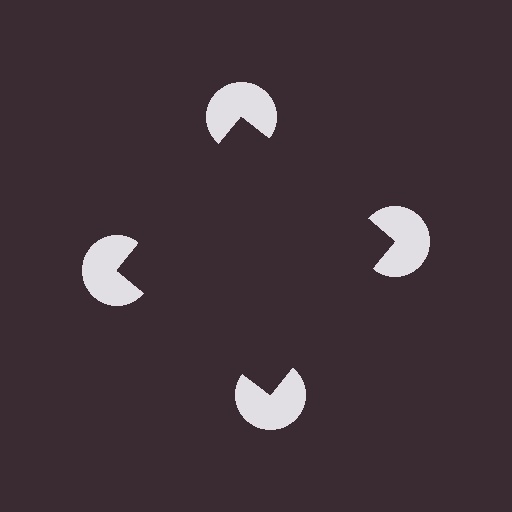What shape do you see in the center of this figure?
An illusory square — its edges are inferred from the aligned wedge cuts in the pac-man discs, not physically drawn.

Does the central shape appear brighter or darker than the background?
It typically appears slightly darker than the background, even though no actual brightness change is drawn.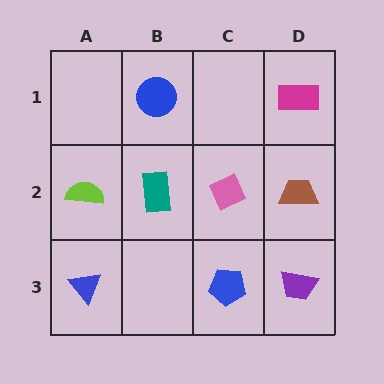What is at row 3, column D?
A purple trapezoid.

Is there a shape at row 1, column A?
No, that cell is empty.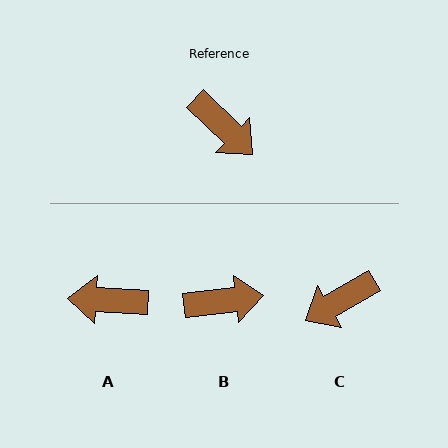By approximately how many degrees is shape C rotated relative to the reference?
Approximately 106 degrees clockwise.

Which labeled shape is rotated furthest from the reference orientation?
A, about 139 degrees away.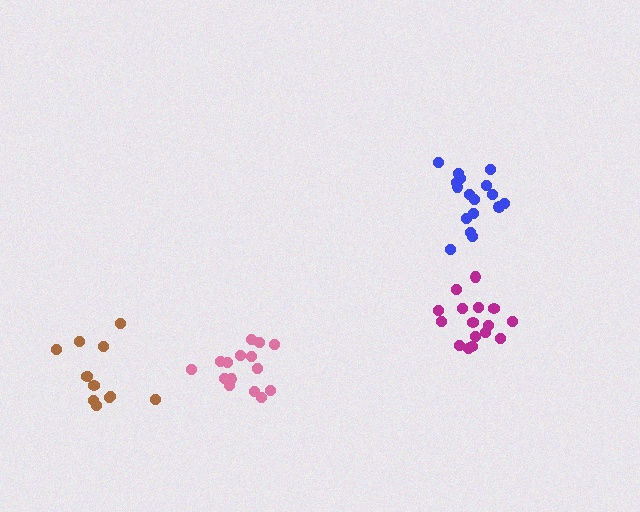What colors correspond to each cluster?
The clusters are colored: magenta, blue, brown, pink.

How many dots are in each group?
Group 1: 16 dots, Group 2: 17 dots, Group 3: 12 dots, Group 4: 15 dots (60 total).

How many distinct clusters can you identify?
There are 4 distinct clusters.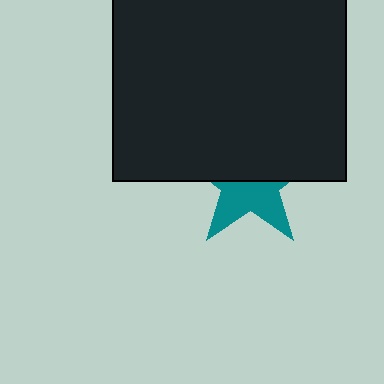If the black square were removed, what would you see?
You would see the complete teal star.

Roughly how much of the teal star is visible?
A small part of it is visible (roughly 45%).